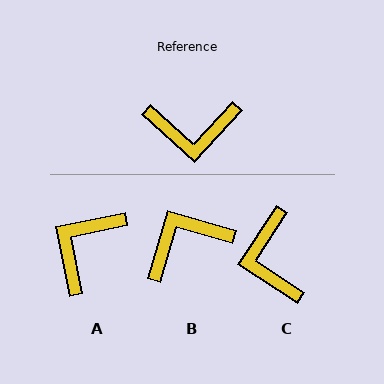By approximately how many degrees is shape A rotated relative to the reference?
Approximately 126 degrees clockwise.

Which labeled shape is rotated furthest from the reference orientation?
B, about 153 degrees away.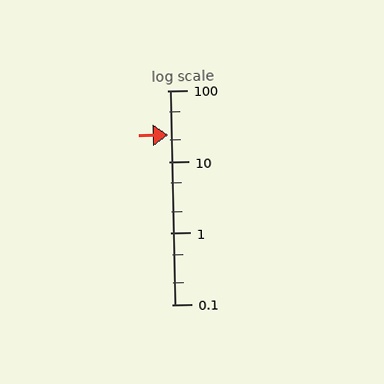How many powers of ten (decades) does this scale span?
The scale spans 3 decades, from 0.1 to 100.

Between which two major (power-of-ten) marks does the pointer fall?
The pointer is between 10 and 100.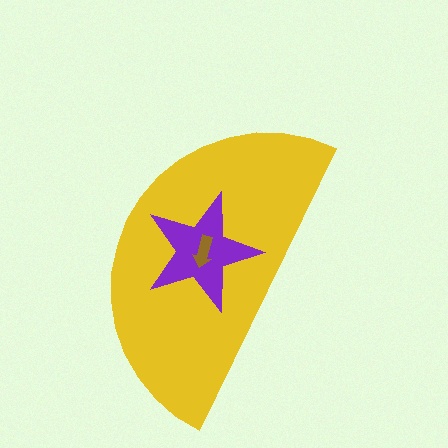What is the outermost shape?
The yellow semicircle.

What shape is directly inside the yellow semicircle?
The purple star.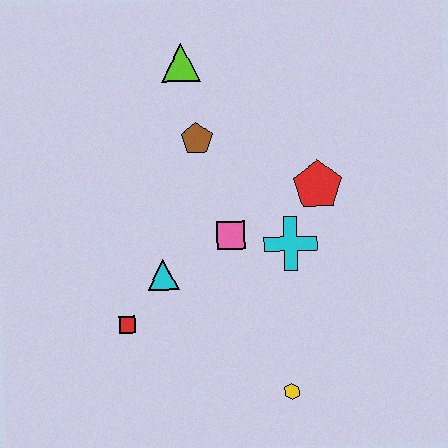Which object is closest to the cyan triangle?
The red square is closest to the cyan triangle.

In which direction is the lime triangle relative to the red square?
The lime triangle is above the red square.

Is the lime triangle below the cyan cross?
No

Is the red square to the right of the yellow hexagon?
No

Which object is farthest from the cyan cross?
The lime triangle is farthest from the cyan cross.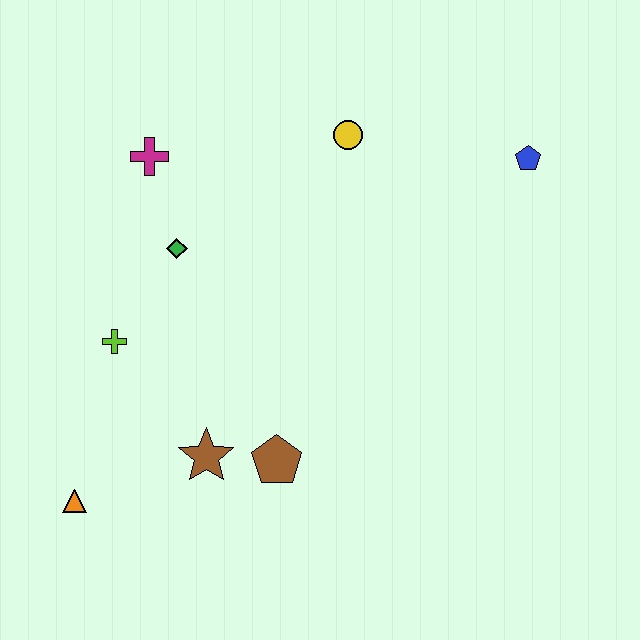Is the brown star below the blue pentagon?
Yes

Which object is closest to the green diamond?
The magenta cross is closest to the green diamond.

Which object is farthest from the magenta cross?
The blue pentagon is farthest from the magenta cross.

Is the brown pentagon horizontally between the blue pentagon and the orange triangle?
Yes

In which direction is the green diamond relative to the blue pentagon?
The green diamond is to the left of the blue pentagon.